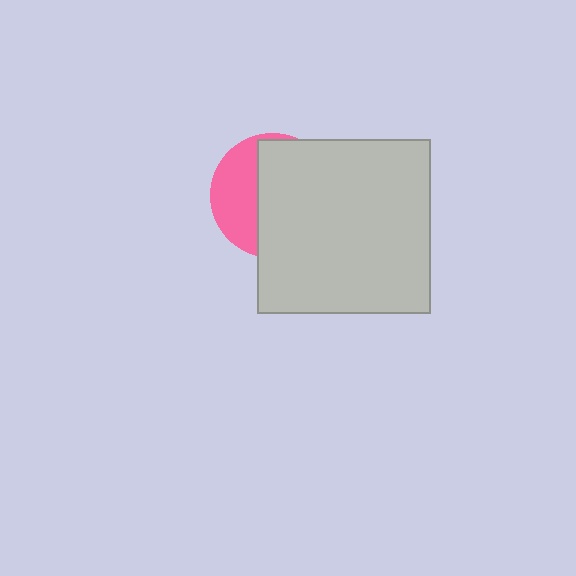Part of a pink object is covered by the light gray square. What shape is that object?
It is a circle.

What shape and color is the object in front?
The object in front is a light gray square.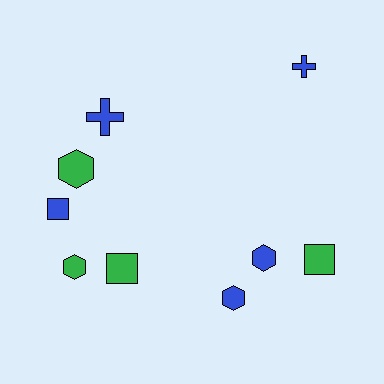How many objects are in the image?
There are 9 objects.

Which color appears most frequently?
Blue, with 5 objects.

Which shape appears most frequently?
Hexagon, with 4 objects.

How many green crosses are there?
There are no green crosses.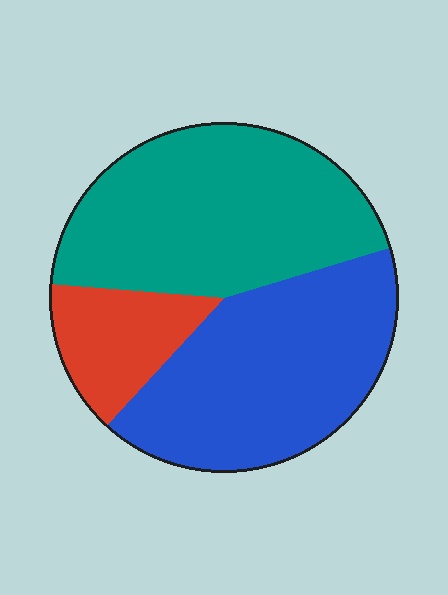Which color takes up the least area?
Red, at roughly 15%.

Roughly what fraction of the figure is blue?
Blue takes up between a quarter and a half of the figure.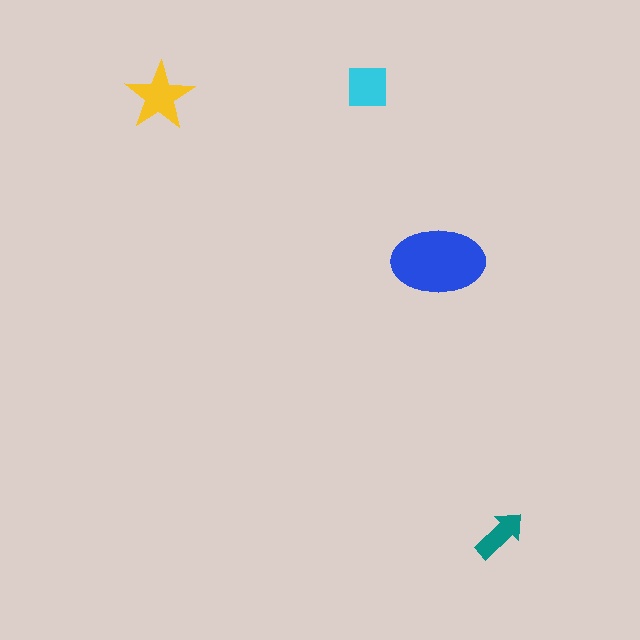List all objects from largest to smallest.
The blue ellipse, the yellow star, the cyan square, the teal arrow.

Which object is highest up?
The cyan square is topmost.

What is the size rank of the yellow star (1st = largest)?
2nd.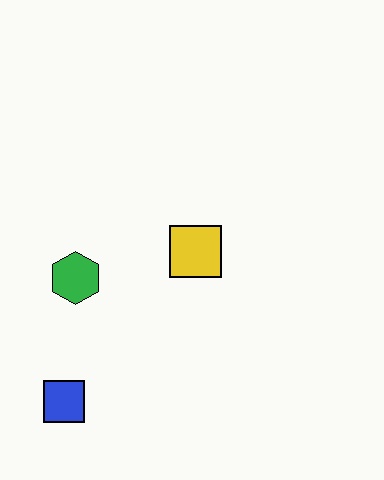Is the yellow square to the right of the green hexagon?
Yes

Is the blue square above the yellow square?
No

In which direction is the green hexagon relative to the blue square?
The green hexagon is above the blue square.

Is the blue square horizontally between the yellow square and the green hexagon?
No